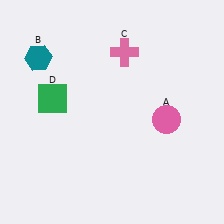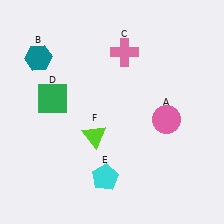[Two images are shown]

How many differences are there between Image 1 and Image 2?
There are 2 differences between the two images.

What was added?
A cyan pentagon (E), a lime triangle (F) were added in Image 2.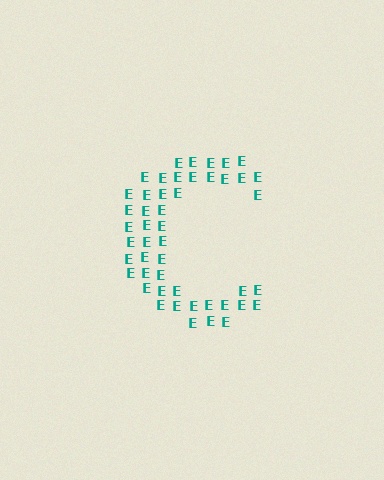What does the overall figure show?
The overall figure shows the letter C.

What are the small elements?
The small elements are letter E's.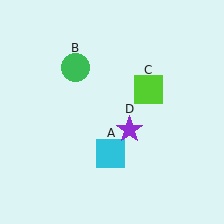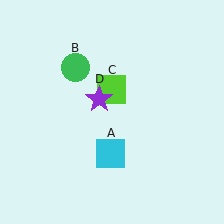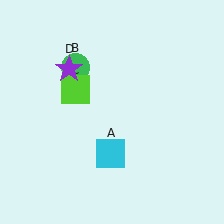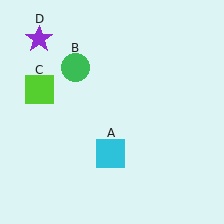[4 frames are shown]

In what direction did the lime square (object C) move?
The lime square (object C) moved left.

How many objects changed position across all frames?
2 objects changed position: lime square (object C), purple star (object D).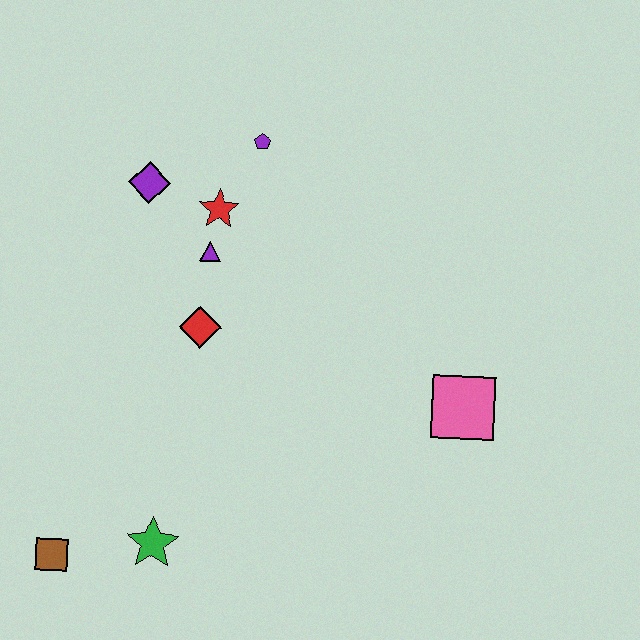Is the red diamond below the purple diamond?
Yes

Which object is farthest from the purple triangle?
The brown square is farthest from the purple triangle.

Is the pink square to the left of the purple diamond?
No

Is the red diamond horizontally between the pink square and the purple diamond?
Yes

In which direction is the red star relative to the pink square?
The red star is to the left of the pink square.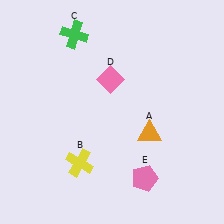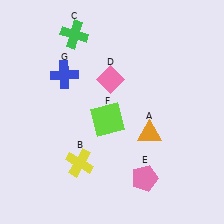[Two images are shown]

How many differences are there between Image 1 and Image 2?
There are 2 differences between the two images.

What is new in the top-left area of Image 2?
A blue cross (G) was added in the top-left area of Image 2.